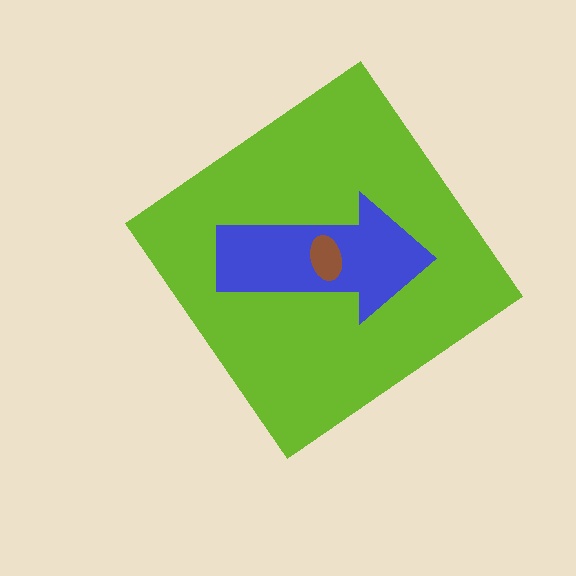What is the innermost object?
The brown ellipse.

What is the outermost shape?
The lime diamond.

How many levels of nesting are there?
3.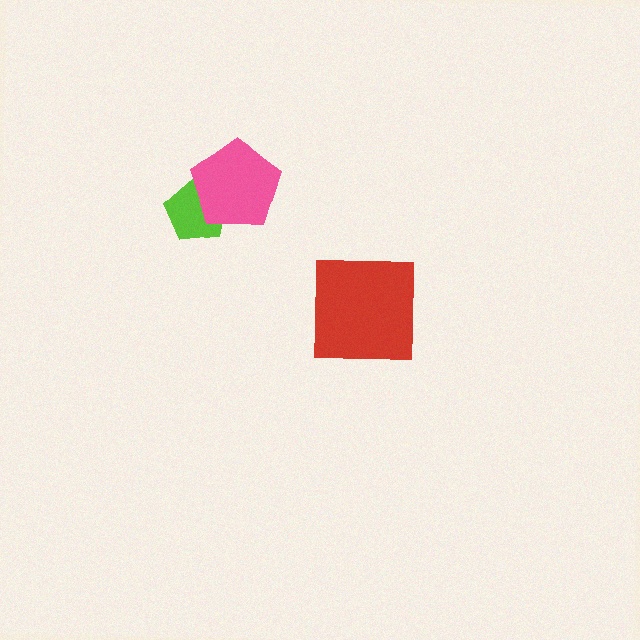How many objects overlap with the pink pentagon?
1 object overlaps with the pink pentagon.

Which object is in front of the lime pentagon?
The pink pentagon is in front of the lime pentagon.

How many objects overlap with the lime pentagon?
1 object overlaps with the lime pentagon.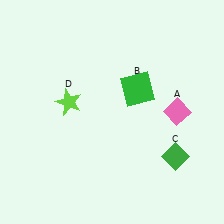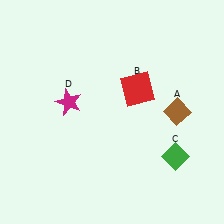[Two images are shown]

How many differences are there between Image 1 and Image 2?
There are 3 differences between the two images.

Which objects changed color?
A changed from pink to brown. B changed from green to red. D changed from lime to magenta.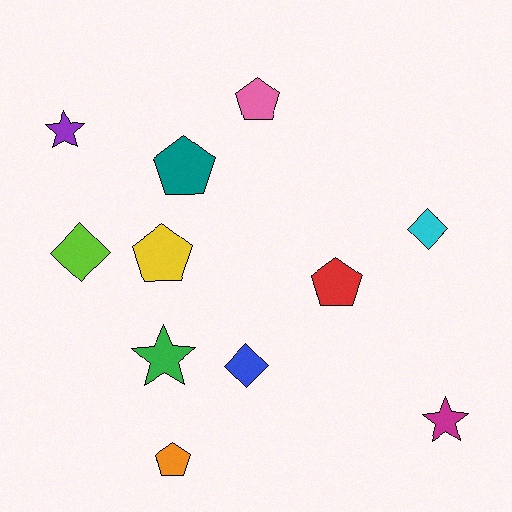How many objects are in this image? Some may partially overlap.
There are 11 objects.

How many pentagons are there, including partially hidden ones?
There are 5 pentagons.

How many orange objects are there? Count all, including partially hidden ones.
There is 1 orange object.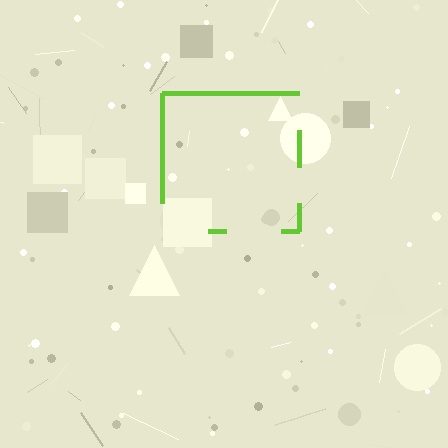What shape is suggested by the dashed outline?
The dashed outline suggests a square.